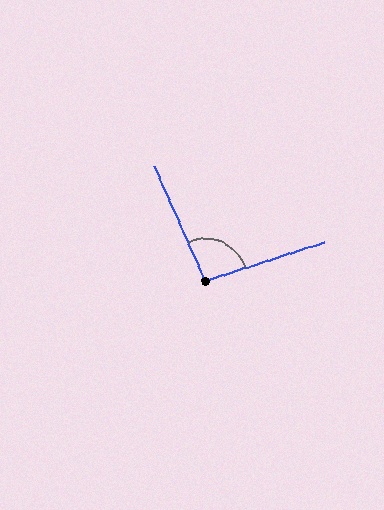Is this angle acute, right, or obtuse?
It is obtuse.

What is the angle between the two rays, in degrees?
Approximately 96 degrees.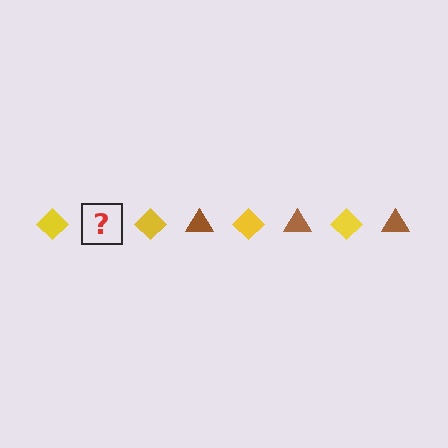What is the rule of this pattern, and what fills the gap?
The rule is that the pattern alternates between yellow diamond and brown triangle. The gap should be filled with a brown triangle.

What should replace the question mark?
The question mark should be replaced with a brown triangle.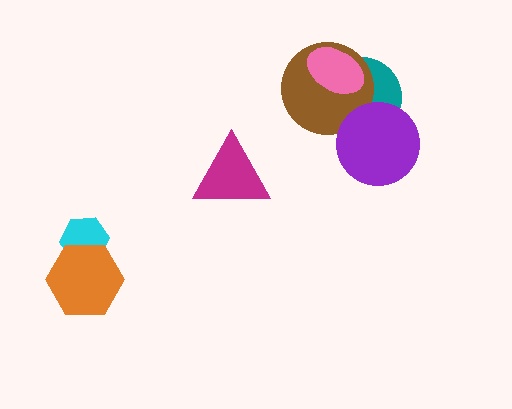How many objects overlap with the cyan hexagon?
1 object overlaps with the cyan hexagon.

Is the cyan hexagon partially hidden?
Yes, it is partially covered by another shape.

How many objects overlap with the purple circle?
2 objects overlap with the purple circle.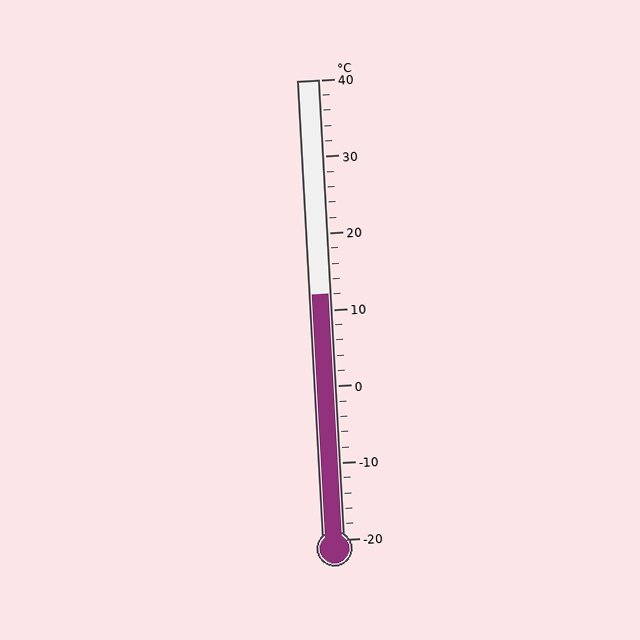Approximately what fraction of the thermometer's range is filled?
The thermometer is filled to approximately 55% of its range.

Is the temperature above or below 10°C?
The temperature is above 10°C.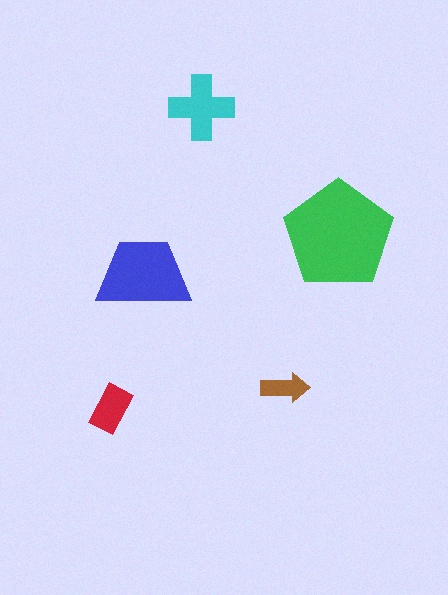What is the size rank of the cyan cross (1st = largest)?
3rd.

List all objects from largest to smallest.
The green pentagon, the blue trapezoid, the cyan cross, the red rectangle, the brown arrow.